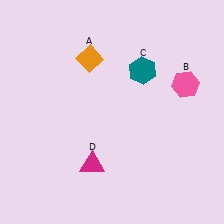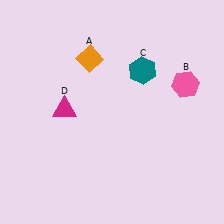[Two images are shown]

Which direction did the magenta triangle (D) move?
The magenta triangle (D) moved up.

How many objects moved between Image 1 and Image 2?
1 object moved between the two images.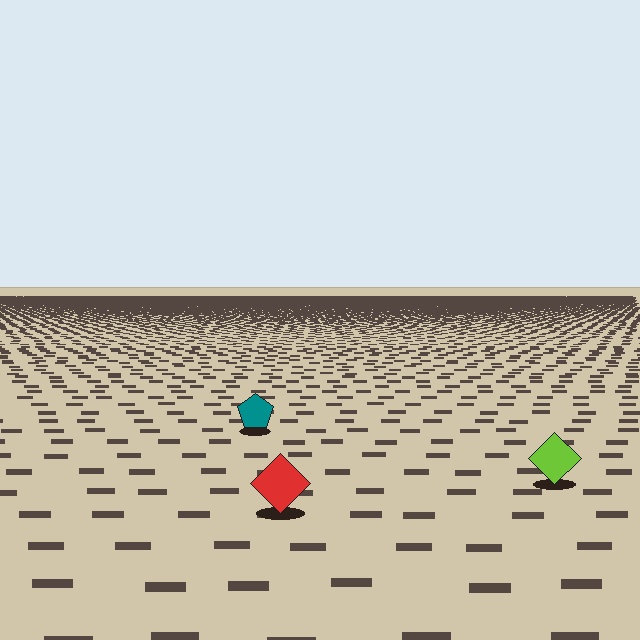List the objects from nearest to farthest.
From nearest to farthest: the red diamond, the lime diamond, the teal pentagon.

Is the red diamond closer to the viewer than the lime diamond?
Yes. The red diamond is closer — you can tell from the texture gradient: the ground texture is coarser near it.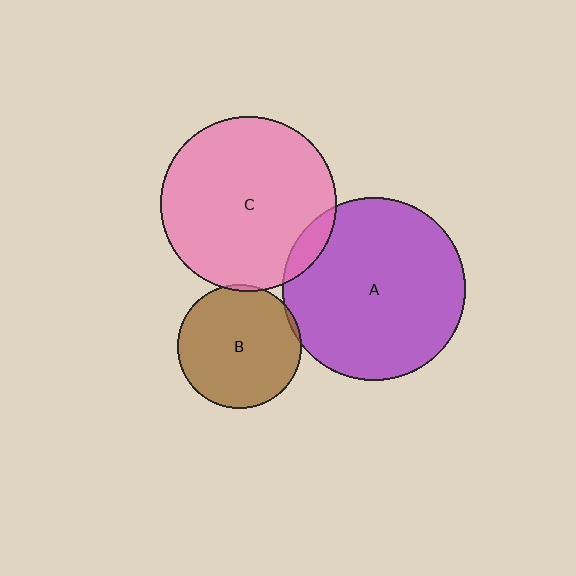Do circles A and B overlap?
Yes.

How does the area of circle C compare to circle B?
Approximately 2.0 times.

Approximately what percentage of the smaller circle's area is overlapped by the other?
Approximately 5%.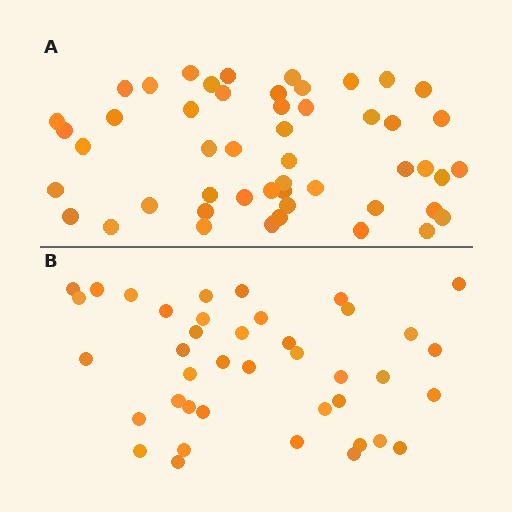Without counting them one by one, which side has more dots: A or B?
Region A (the top region) has more dots.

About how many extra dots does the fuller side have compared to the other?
Region A has roughly 10 or so more dots than region B.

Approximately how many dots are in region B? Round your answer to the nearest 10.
About 40 dots.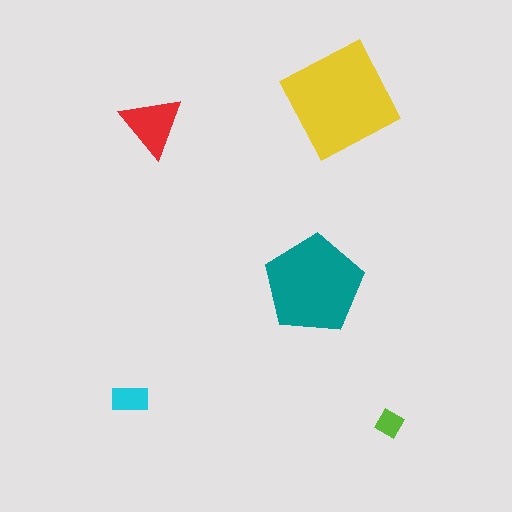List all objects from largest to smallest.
The yellow square, the teal pentagon, the red triangle, the cyan rectangle, the lime diamond.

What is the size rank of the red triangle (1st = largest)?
3rd.